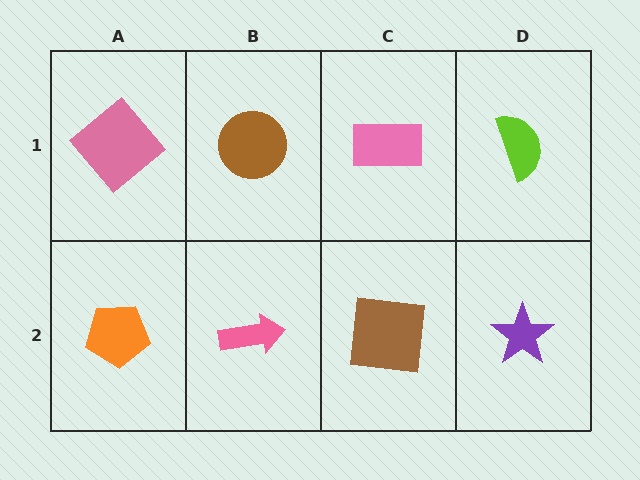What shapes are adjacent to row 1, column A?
An orange pentagon (row 2, column A), a brown circle (row 1, column B).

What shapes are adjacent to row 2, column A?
A pink diamond (row 1, column A), a pink arrow (row 2, column B).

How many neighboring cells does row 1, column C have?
3.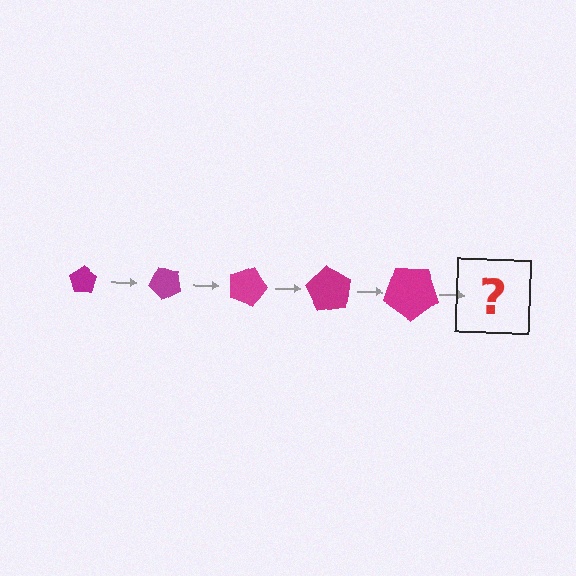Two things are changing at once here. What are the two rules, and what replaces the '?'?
The two rules are that the pentagon grows larger each step and it rotates 45 degrees each step. The '?' should be a pentagon, larger than the previous one and rotated 225 degrees from the start.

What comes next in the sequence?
The next element should be a pentagon, larger than the previous one and rotated 225 degrees from the start.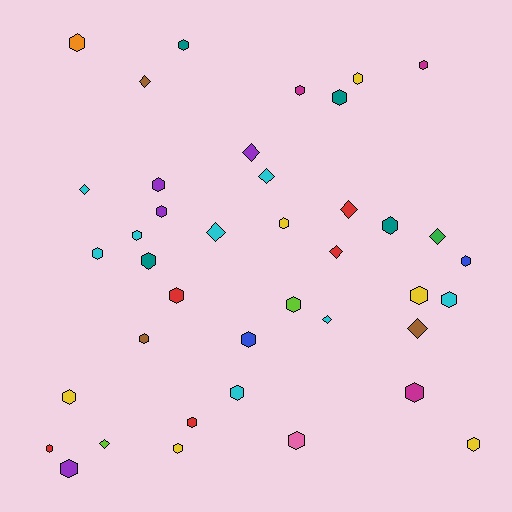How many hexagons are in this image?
There are 29 hexagons.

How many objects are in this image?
There are 40 objects.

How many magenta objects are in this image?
There are 3 magenta objects.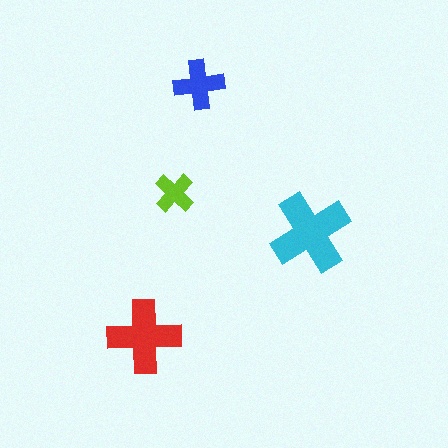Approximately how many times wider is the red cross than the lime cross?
About 2 times wider.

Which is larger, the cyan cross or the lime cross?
The cyan one.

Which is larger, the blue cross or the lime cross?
The blue one.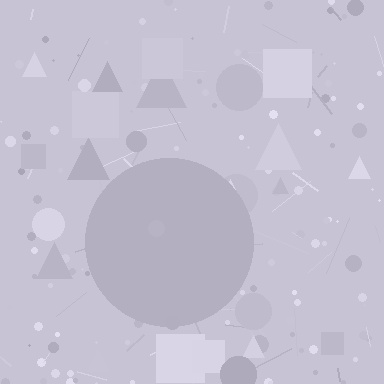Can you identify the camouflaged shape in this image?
The camouflaged shape is a circle.